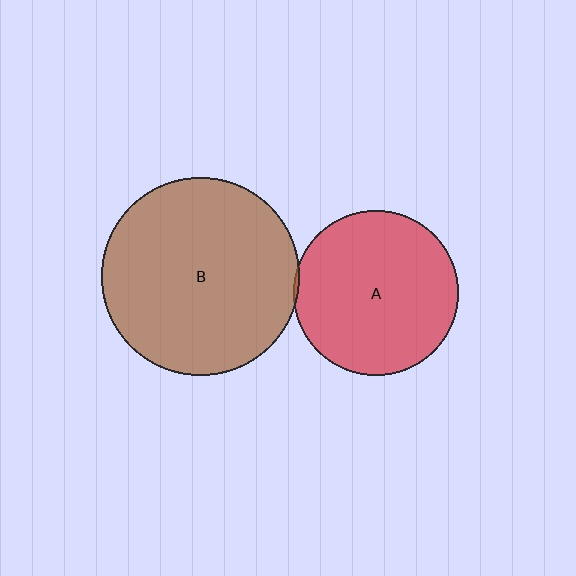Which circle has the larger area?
Circle B (brown).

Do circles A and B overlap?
Yes.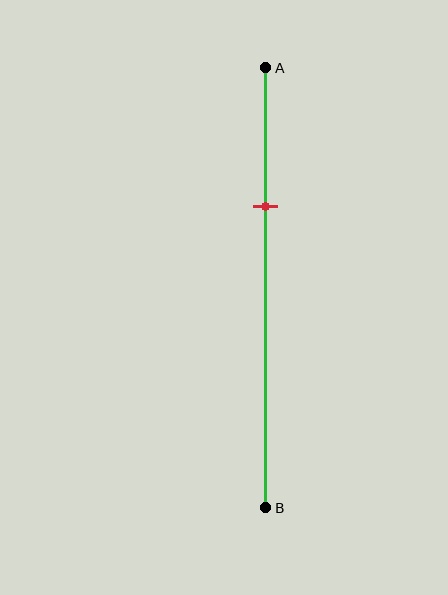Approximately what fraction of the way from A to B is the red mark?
The red mark is approximately 30% of the way from A to B.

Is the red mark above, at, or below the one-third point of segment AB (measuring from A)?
The red mark is approximately at the one-third point of segment AB.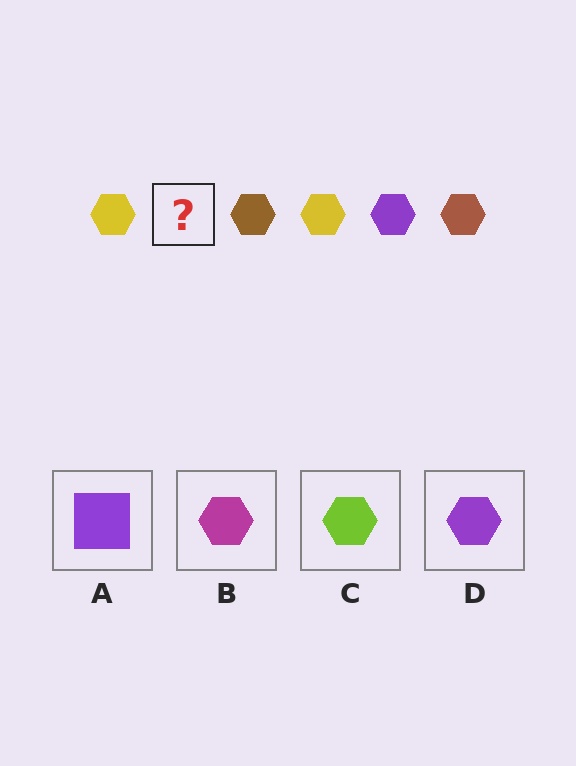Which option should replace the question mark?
Option D.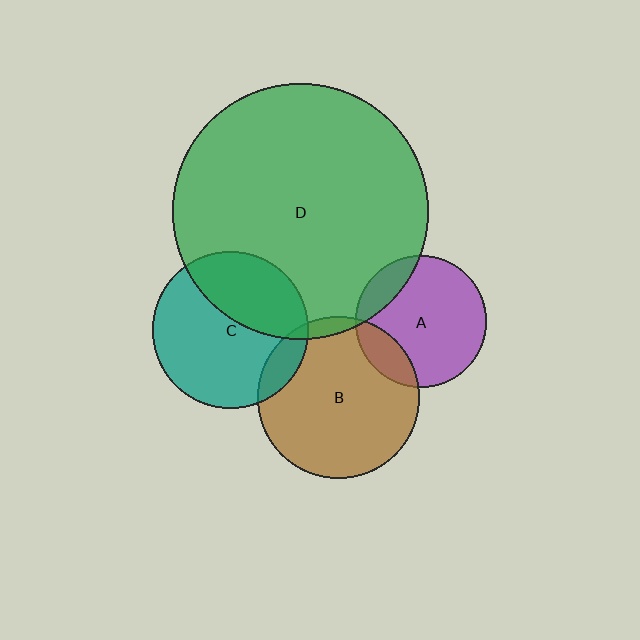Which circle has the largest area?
Circle D (green).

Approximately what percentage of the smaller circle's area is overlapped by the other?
Approximately 35%.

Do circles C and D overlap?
Yes.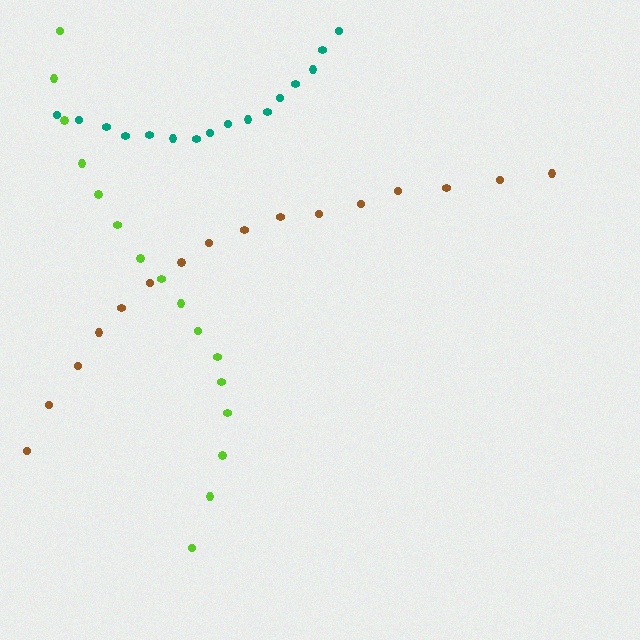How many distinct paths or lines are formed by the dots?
There are 3 distinct paths.